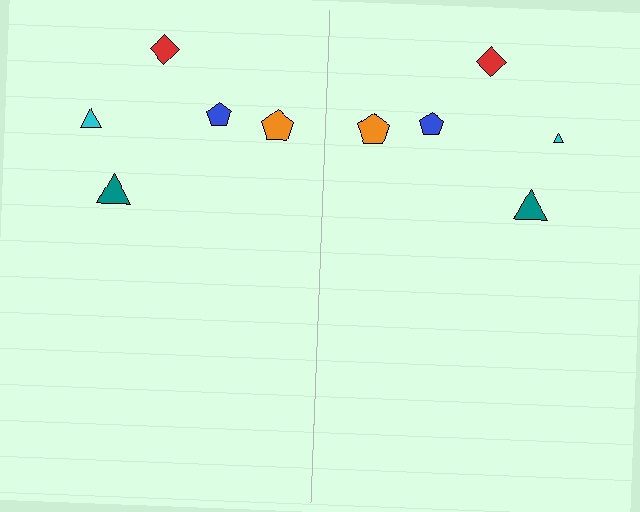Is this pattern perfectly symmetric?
No, the pattern is not perfectly symmetric. The cyan triangle on the right side has a different size than its mirror counterpart.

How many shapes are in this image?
There are 10 shapes in this image.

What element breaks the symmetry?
The cyan triangle on the right side has a different size than its mirror counterpart.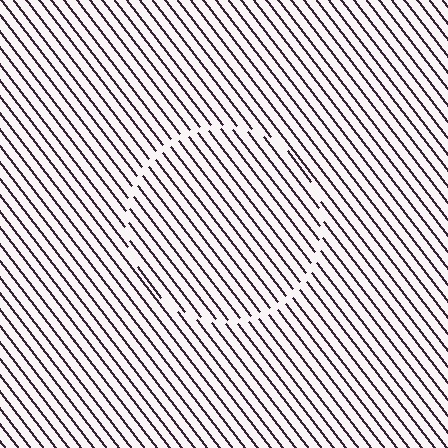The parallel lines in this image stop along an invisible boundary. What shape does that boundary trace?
An illusory circle. The interior of the shape contains the same grating, shifted by half a period — the contour is defined by the phase discontinuity where line-ends from the inner and outer gratings abut.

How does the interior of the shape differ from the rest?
The interior of the shape contains the same grating, shifted by half a period — the contour is defined by the phase discontinuity where line-ends from the inner and outer gratings abut.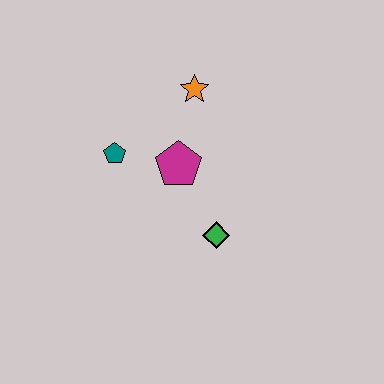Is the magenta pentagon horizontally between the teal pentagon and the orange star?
Yes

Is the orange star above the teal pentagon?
Yes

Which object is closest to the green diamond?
The magenta pentagon is closest to the green diamond.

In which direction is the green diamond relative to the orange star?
The green diamond is below the orange star.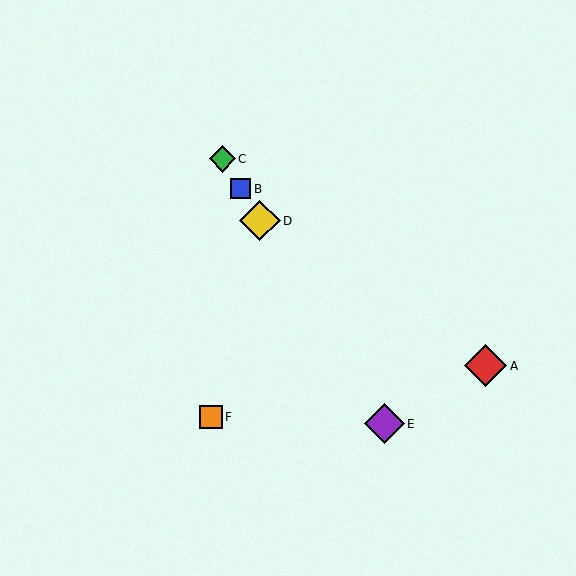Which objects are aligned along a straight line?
Objects B, C, D, E are aligned along a straight line.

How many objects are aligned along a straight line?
4 objects (B, C, D, E) are aligned along a straight line.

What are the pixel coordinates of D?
Object D is at (260, 221).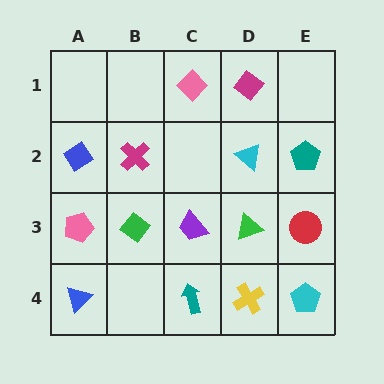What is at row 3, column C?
A purple trapezoid.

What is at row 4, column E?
A cyan pentagon.